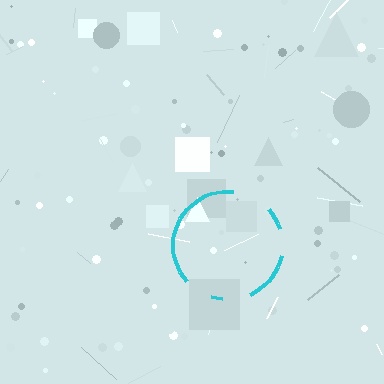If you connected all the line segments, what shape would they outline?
They would outline a circle.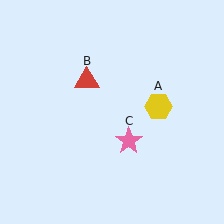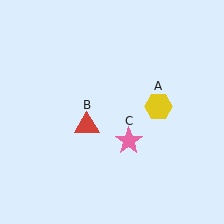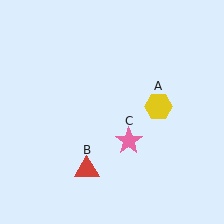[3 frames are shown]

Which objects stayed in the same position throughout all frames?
Yellow hexagon (object A) and pink star (object C) remained stationary.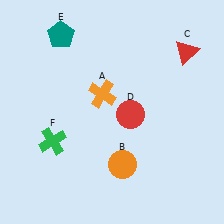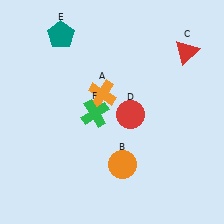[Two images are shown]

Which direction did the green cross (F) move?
The green cross (F) moved right.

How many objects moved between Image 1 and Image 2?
1 object moved between the two images.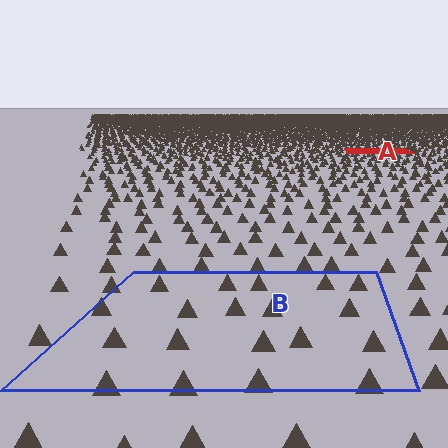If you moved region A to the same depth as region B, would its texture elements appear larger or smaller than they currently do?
They would appear larger. At a closer depth, the same texture elements are projected at a bigger on-screen size.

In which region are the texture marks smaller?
The texture marks are smaller in region A, because it is farther away.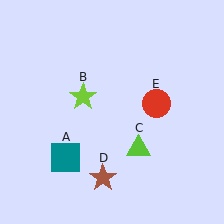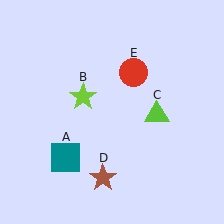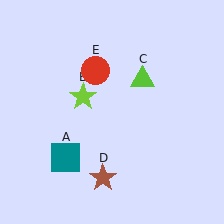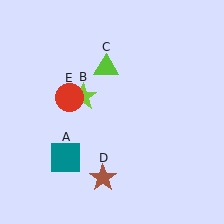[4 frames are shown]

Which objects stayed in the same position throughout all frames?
Teal square (object A) and lime star (object B) and brown star (object D) remained stationary.